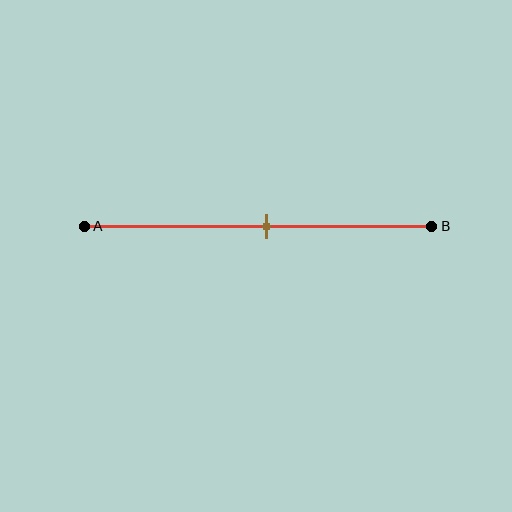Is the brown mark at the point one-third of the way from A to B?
No, the mark is at about 55% from A, not at the 33% one-third point.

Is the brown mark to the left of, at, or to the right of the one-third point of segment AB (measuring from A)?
The brown mark is to the right of the one-third point of segment AB.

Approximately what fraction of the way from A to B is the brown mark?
The brown mark is approximately 55% of the way from A to B.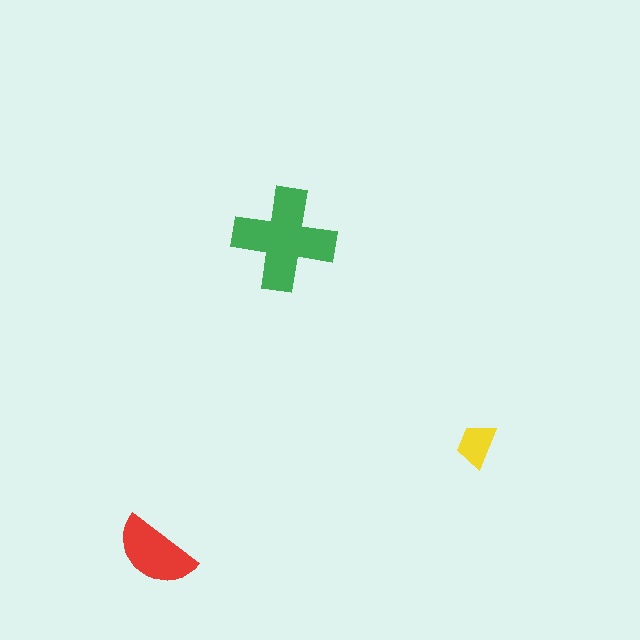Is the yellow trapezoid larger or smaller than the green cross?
Smaller.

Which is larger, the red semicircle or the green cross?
The green cross.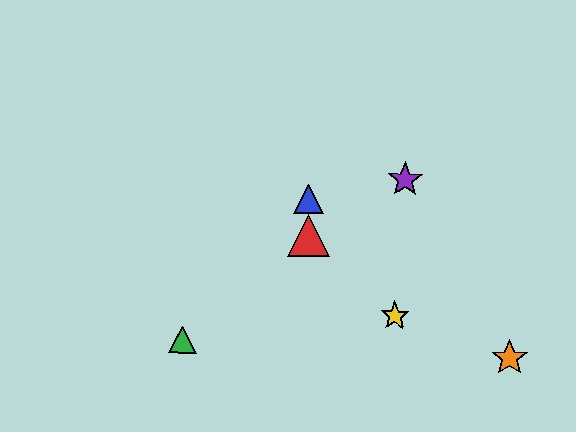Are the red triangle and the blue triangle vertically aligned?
Yes, both are at x≈309.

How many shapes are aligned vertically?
2 shapes (the red triangle, the blue triangle) are aligned vertically.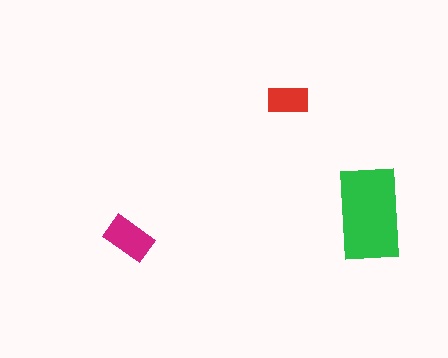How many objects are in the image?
There are 3 objects in the image.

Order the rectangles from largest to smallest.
the green one, the magenta one, the red one.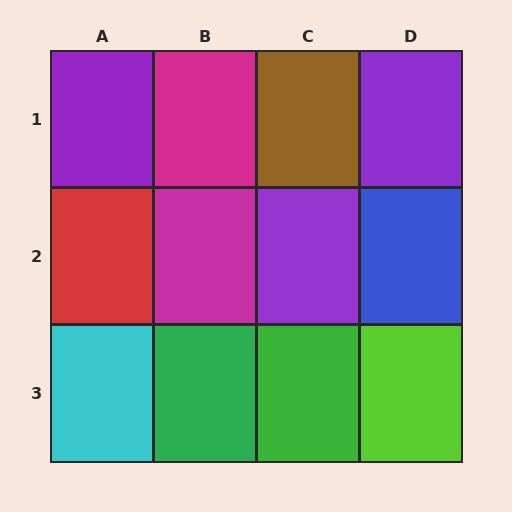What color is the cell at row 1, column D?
Purple.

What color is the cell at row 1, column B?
Magenta.